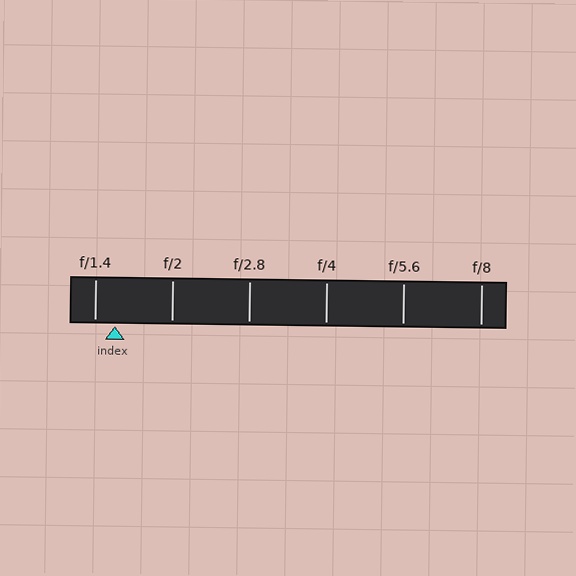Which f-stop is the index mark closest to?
The index mark is closest to f/1.4.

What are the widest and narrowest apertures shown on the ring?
The widest aperture shown is f/1.4 and the narrowest is f/8.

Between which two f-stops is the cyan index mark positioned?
The index mark is between f/1.4 and f/2.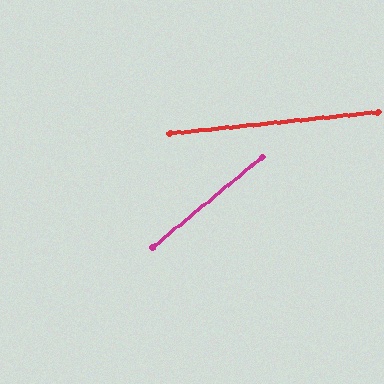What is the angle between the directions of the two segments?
Approximately 34 degrees.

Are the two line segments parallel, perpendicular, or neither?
Neither parallel nor perpendicular — they differ by about 34°.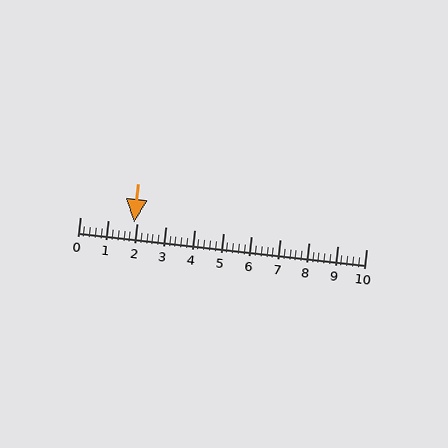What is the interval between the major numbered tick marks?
The major tick marks are spaced 1 units apart.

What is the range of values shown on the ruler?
The ruler shows values from 0 to 10.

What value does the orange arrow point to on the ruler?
The orange arrow points to approximately 1.9.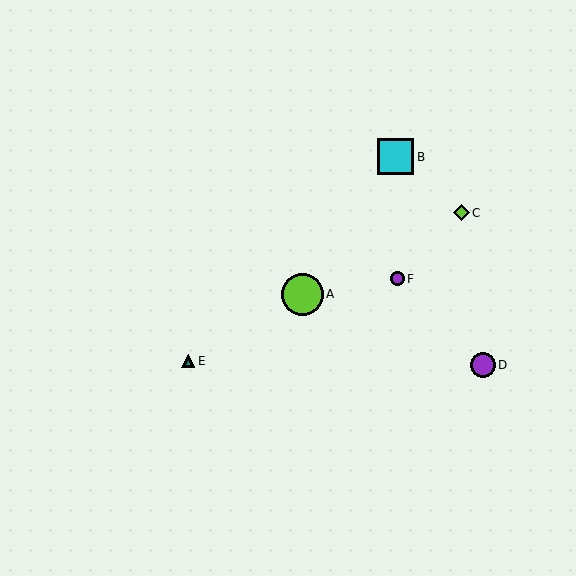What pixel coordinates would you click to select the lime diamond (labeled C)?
Click at (461, 213) to select the lime diamond C.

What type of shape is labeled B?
Shape B is a cyan square.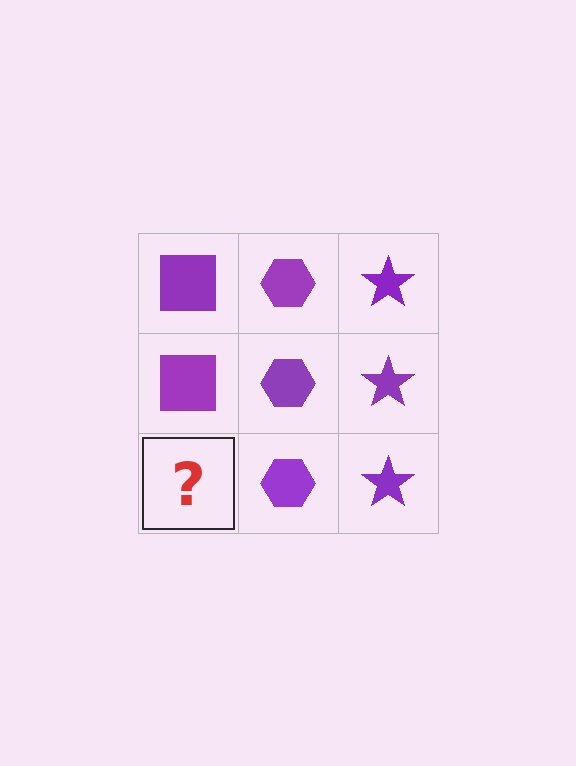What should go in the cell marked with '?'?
The missing cell should contain a purple square.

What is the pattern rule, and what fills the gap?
The rule is that each column has a consistent shape. The gap should be filled with a purple square.